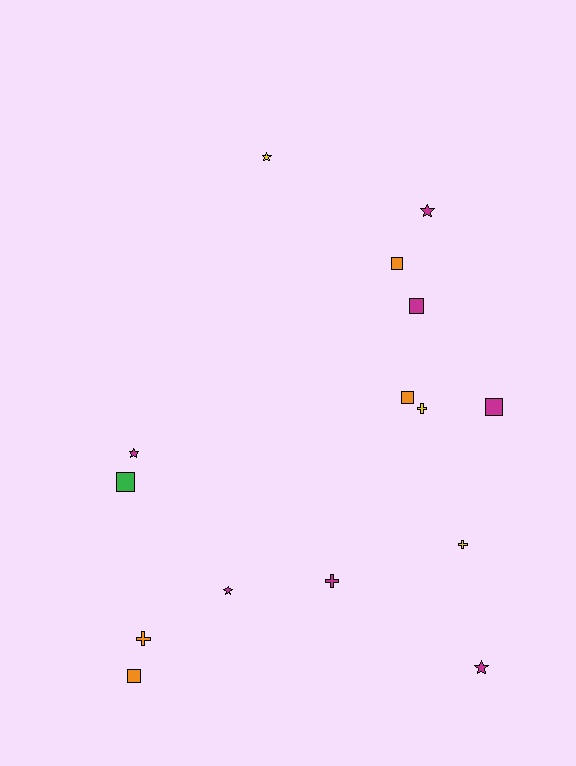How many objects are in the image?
There are 15 objects.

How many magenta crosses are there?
There is 1 magenta cross.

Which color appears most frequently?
Magenta, with 7 objects.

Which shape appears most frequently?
Square, with 6 objects.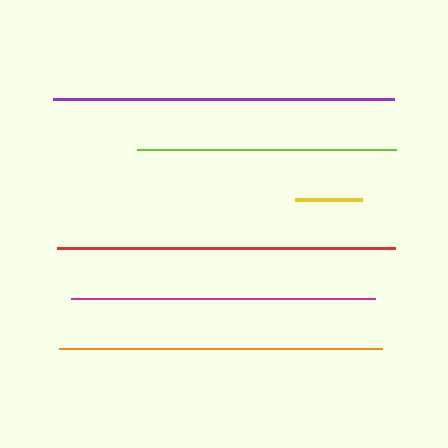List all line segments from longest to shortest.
From longest to shortest: purple, red, orange, magenta, lime, yellow.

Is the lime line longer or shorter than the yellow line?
The lime line is longer than the yellow line.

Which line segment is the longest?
The purple line is the longest at approximately 341 pixels.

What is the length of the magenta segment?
The magenta segment is approximately 304 pixels long.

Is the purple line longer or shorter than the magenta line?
The purple line is longer than the magenta line.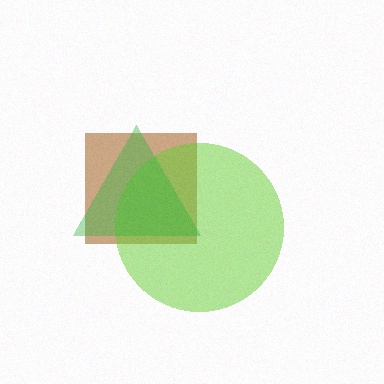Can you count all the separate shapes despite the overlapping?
Yes, there are 3 separate shapes.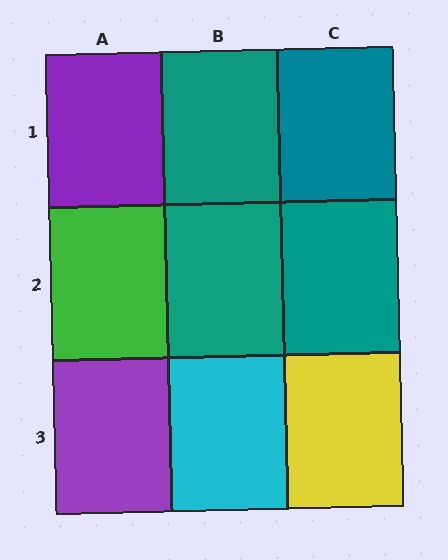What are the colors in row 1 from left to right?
Purple, teal, teal.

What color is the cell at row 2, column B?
Teal.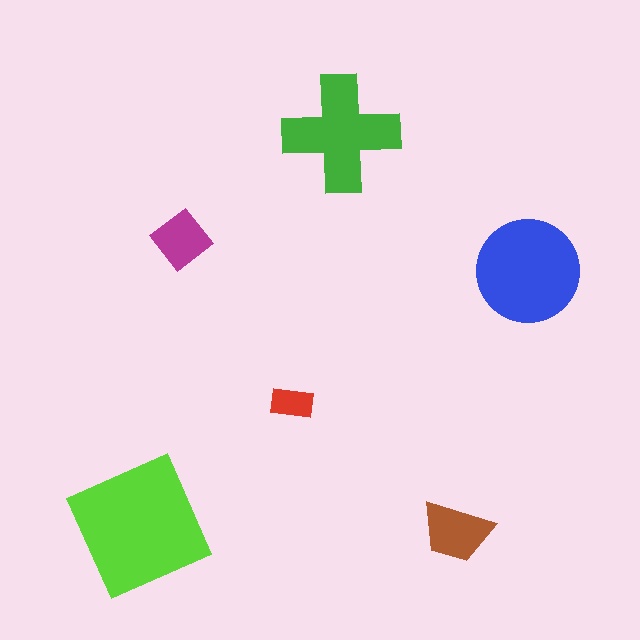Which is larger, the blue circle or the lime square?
The lime square.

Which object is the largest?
The lime square.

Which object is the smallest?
The red rectangle.